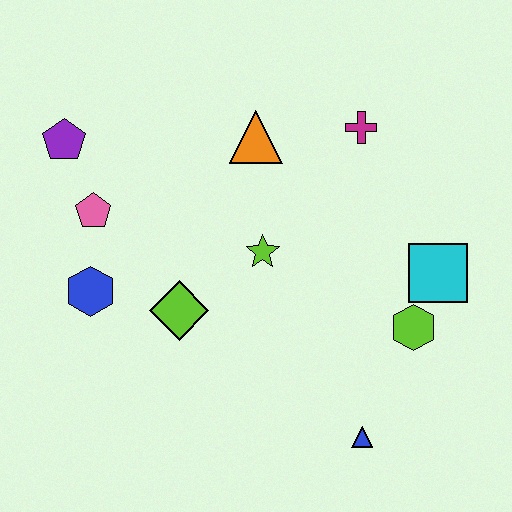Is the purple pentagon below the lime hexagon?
No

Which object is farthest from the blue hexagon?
The cyan square is farthest from the blue hexagon.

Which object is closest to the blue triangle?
The lime hexagon is closest to the blue triangle.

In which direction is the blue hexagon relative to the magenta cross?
The blue hexagon is to the left of the magenta cross.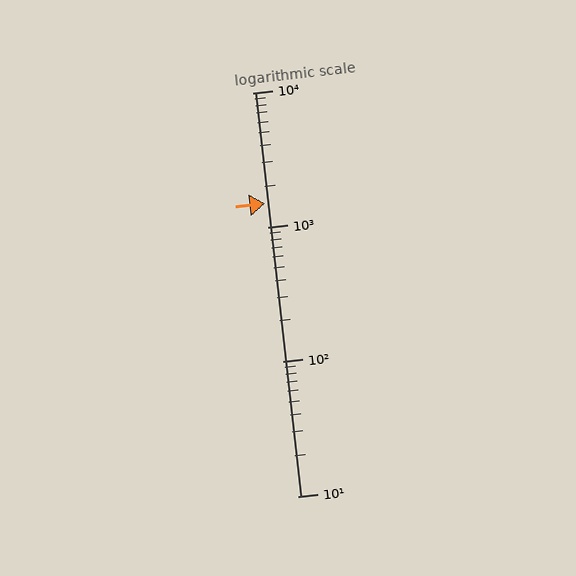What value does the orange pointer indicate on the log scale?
The pointer indicates approximately 1500.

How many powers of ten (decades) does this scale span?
The scale spans 3 decades, from 10 to 10000.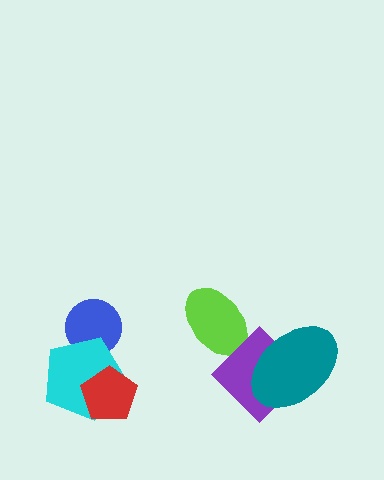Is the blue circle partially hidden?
Yes, it is partially covered by another shape.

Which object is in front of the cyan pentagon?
The red pentagon is in front of the cyan pentagon.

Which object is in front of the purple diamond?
The teal ellipse is in front of the purple diamond.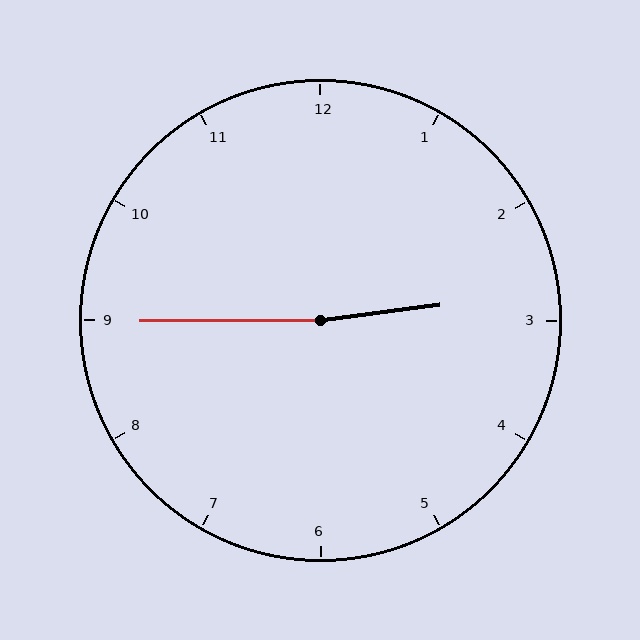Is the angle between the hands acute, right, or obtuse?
It is obtuse.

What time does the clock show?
2:45.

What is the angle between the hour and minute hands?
Approximately 172 degrees.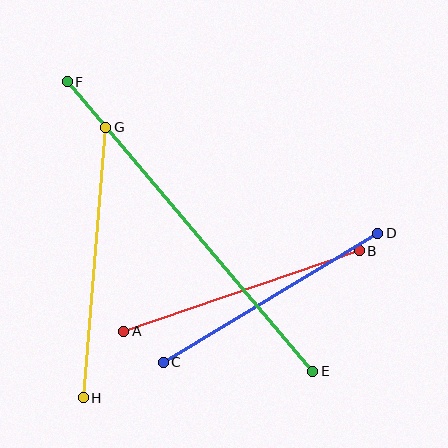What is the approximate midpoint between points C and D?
The midpoint is at approximately (270, 298) pixels.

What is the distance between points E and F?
The distance is approximately 379 pixels.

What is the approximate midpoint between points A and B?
The midpoint is at approximately (242, 291) pixels.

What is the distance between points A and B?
The distance is approximately 249 pixels.